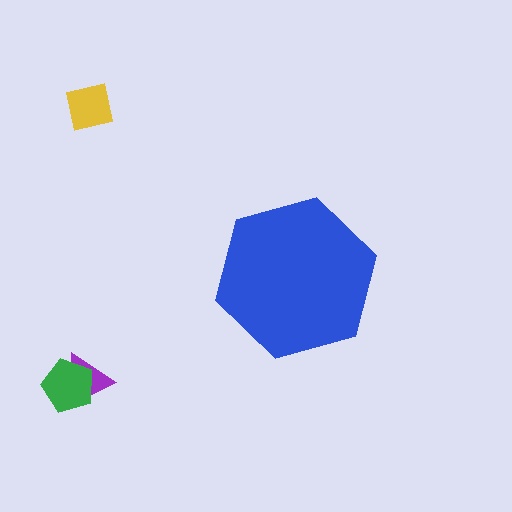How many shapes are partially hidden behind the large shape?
0 shapes are partially hidden.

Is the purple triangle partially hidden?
No, the purple triangle is fully visible.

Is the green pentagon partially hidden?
No, the green pentagon is fully visible.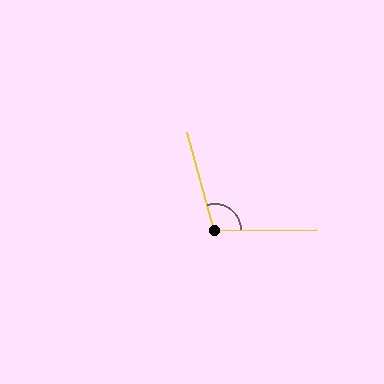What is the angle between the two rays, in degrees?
Approximately 105 degrees.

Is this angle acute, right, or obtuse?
It is obtuse.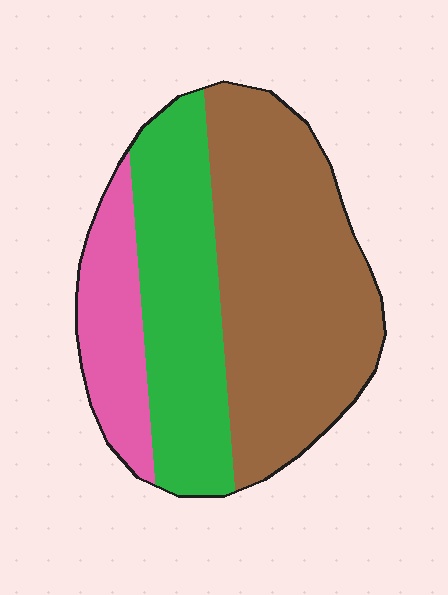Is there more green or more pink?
Green.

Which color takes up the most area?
Brown, at roughly 50%.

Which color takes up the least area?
Pink, at roughly 15%.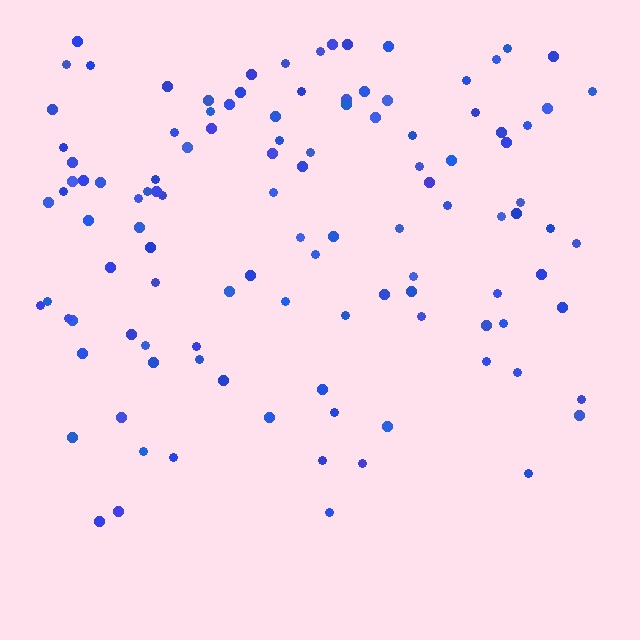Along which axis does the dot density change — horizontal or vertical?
Vertical.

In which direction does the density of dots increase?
From bottom to top, with the top side densest.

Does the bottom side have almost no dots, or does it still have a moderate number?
Still a moderate number, just noticeably fewer than the top.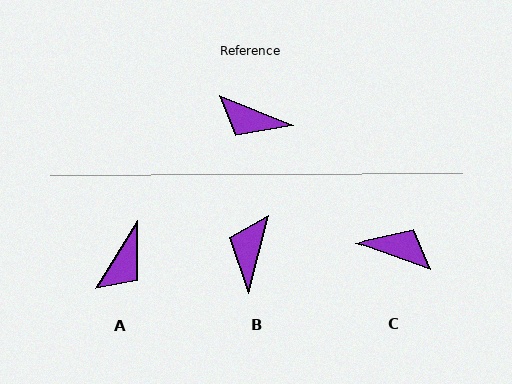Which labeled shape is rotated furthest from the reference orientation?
C, about 178 degrees away.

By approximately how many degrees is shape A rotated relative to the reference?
Approximately 80 degrees counter-clockwise.